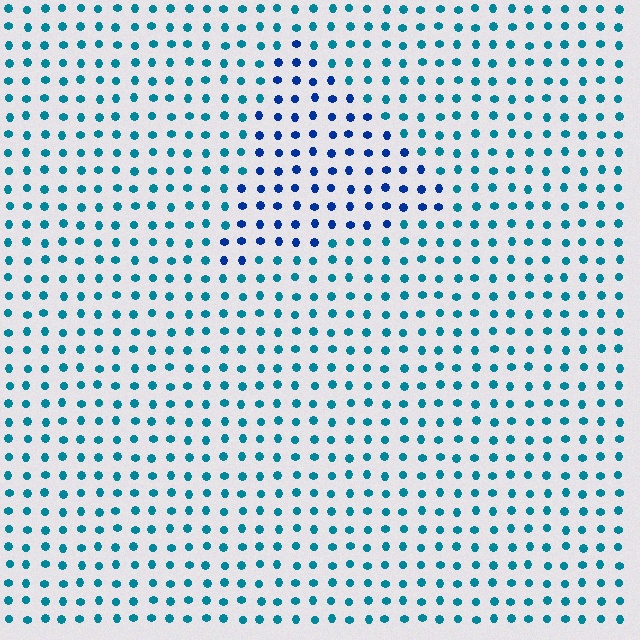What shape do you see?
I see a triangle.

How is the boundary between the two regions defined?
The boundary is defined purely by a slight shift in hue (about 34 degrees). Spacing, size, and orientation are identical on both sides.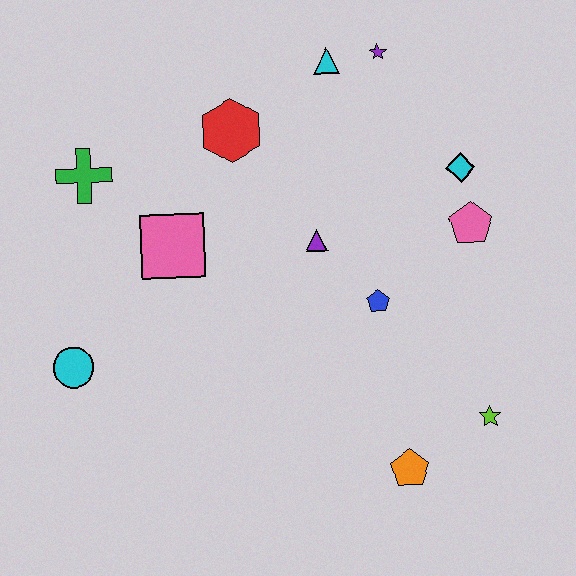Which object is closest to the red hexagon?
The cyan triangle is closest to the red hexagon.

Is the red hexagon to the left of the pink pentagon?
Yes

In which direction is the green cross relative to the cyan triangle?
The green cross is to the left of the cyan triangle.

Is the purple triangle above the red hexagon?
No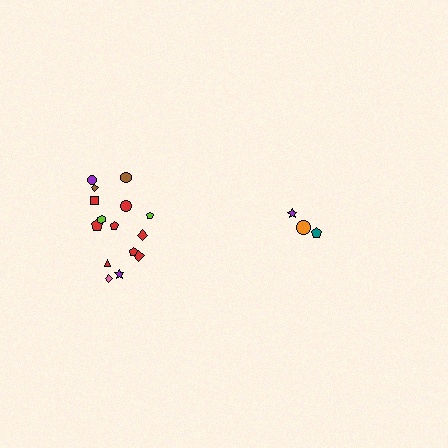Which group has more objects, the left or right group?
The left group.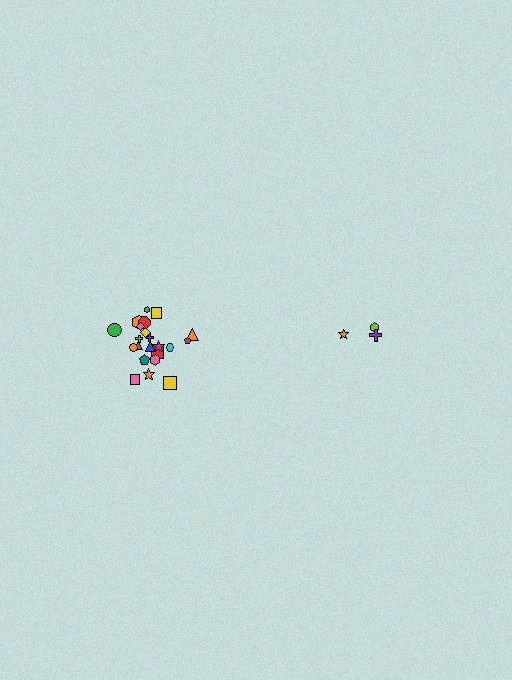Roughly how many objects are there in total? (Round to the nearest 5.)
Roughly 25 objects in total.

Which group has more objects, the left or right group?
The left group.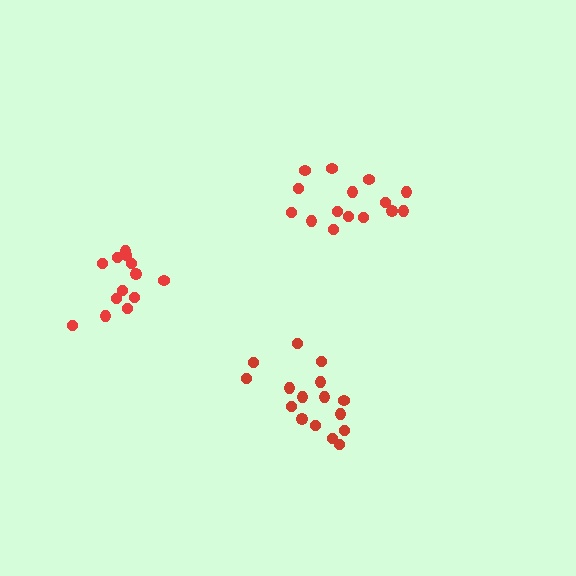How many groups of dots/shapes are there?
There are 3 groups.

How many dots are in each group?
Group 1: 15 dots, Group 2: 13 dots, Group 3: 16 dots (44 total).